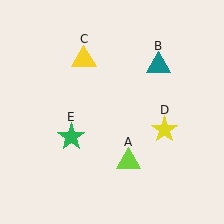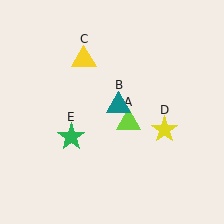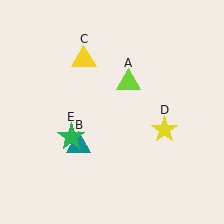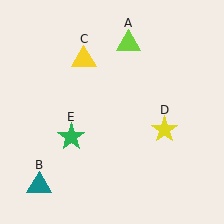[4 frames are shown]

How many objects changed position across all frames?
2 objects changed position: lime triangle (object A), teal triangle (object B).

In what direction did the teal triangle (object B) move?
The teal triangle (object B) moved down and to the left.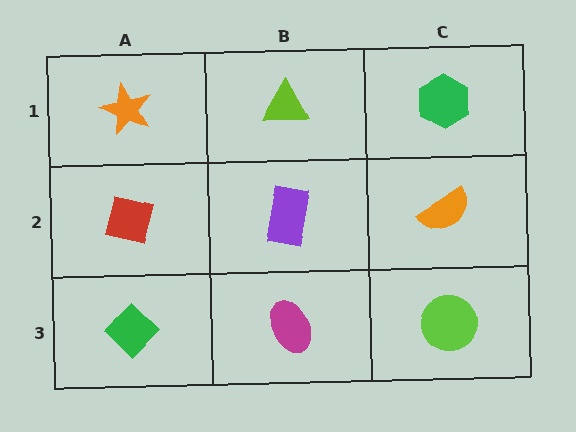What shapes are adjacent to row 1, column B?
A purple rectangle (row 2, column B), an orange star (row 1, column A), a green hexagon (row 1, column C).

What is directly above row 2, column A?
An orange star.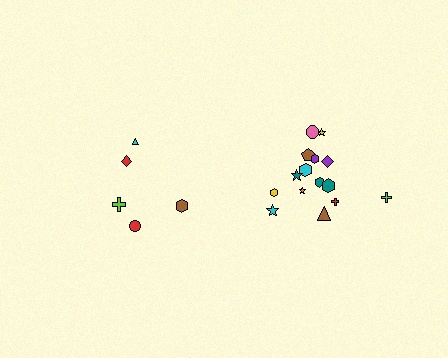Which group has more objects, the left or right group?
The right group.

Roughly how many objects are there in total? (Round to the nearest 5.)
Roughly 20 objects in total.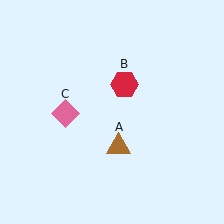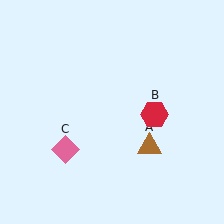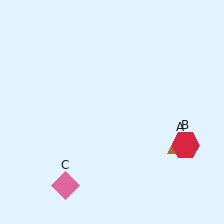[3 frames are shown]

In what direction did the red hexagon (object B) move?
The red hexagon (object B) moved down and to the right.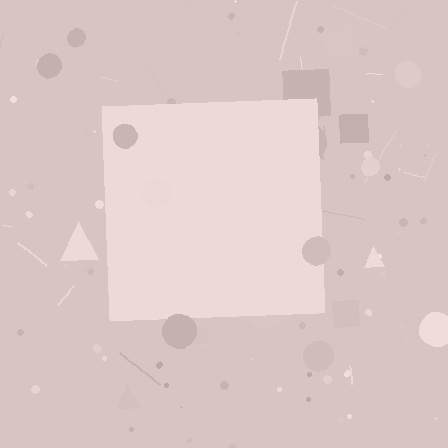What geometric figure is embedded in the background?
A square is embedded in the background.